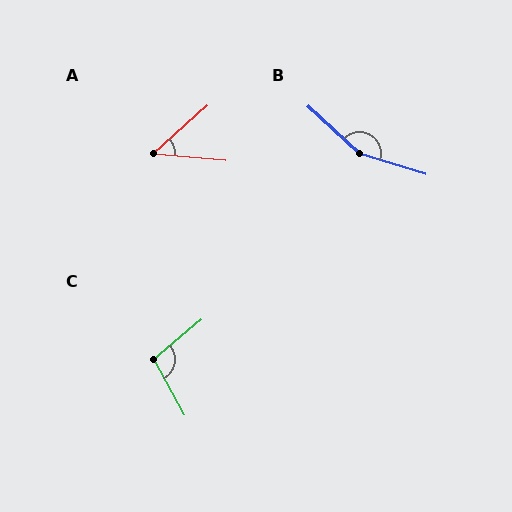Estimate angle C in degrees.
Approximately 101 degrees.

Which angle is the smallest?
A, at approximately 46 degrees.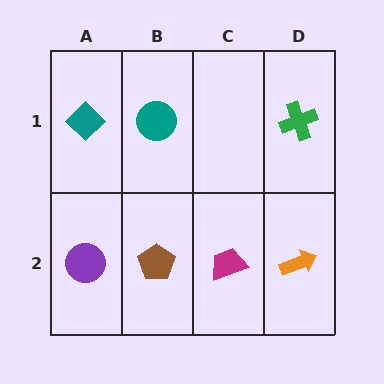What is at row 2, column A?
A purple circle.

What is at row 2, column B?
A brown pentagon.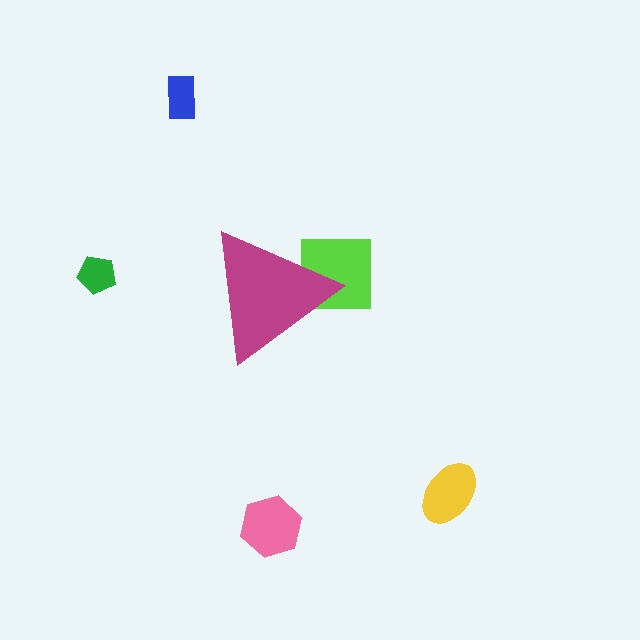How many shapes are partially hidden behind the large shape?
1 shape is partially hidden.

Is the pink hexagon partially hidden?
No, the pink hexagon is fully visible.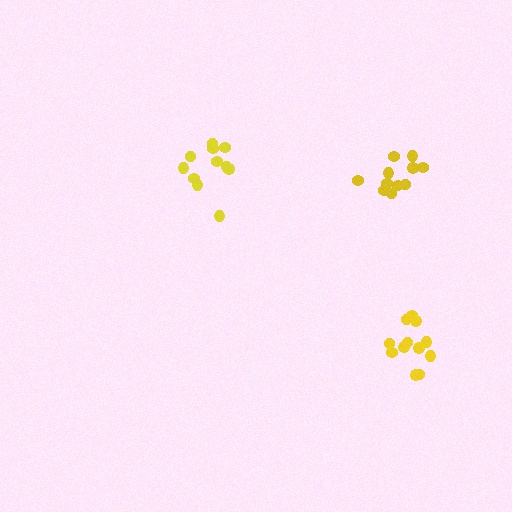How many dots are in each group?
Group 1: 12 dots, Group 2: 11 dots, Group 3: 11 dots (34 total).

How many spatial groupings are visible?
There are 3 spatial groupings.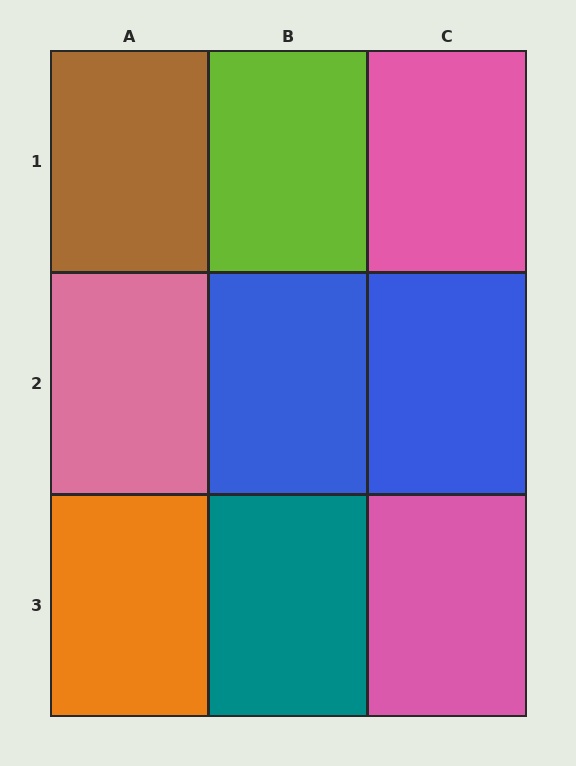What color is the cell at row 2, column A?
Pink.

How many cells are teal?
1 cell is teal.